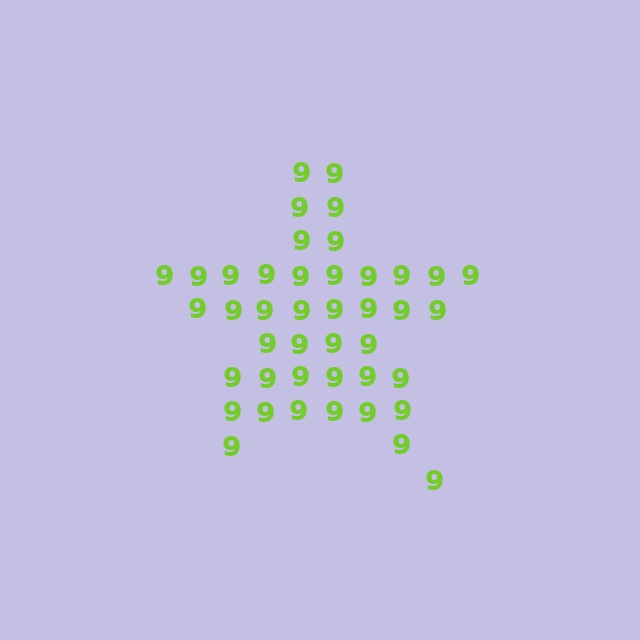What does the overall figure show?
The overall figure shows a star.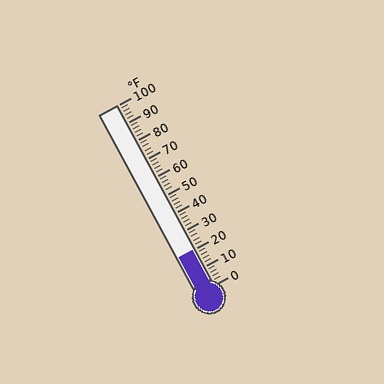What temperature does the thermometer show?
The thermometer shows approximately 20°F.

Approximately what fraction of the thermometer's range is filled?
The thermometer is filled to approximately 20% of its range.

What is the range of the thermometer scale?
The thermometer scale ranges from 0°F to 100°F.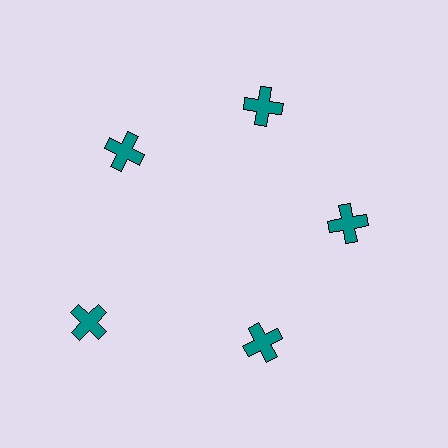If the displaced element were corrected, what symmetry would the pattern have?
It would have 5-fold rotational symmetry — the pattern would map onto itself every 72 degrees.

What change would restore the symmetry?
The symmetry would be restored by moving it inward, back onto the ring so that all 5 crosses sit at equal angles and equal distance from the center.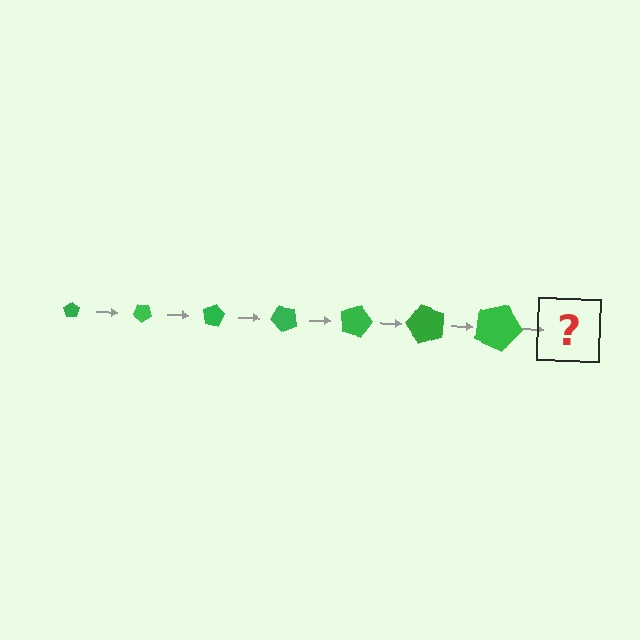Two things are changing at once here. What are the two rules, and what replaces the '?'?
The two rules are that the pentagon grows larger each step and it rotates 40 degrees each step. The '?' should be a pentagon, larger than the previous one and rotated 280 degrees from the start.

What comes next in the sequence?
The next element should be a pentagon, larger than the previous one and rotated 280 degrees from the start.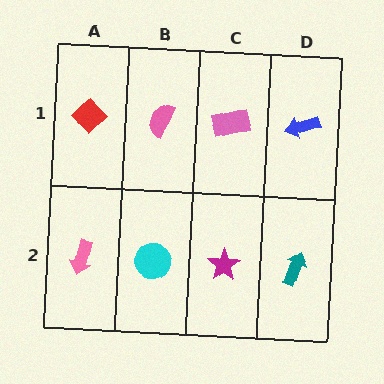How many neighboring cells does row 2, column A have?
2.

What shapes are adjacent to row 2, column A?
A red diamond (row 1, column A), a cyan circle (row 2, column B).